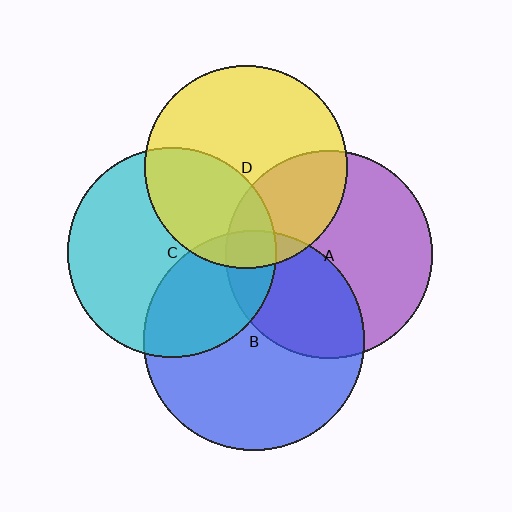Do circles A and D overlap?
Yes.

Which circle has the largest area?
Circle B (blue).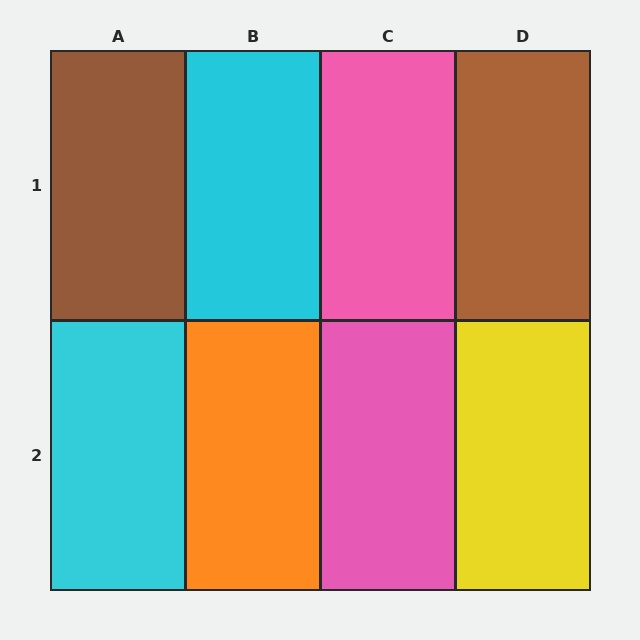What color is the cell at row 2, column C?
Pink.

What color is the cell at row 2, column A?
Cyan.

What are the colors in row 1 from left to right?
Brown, cyan, pink, brown.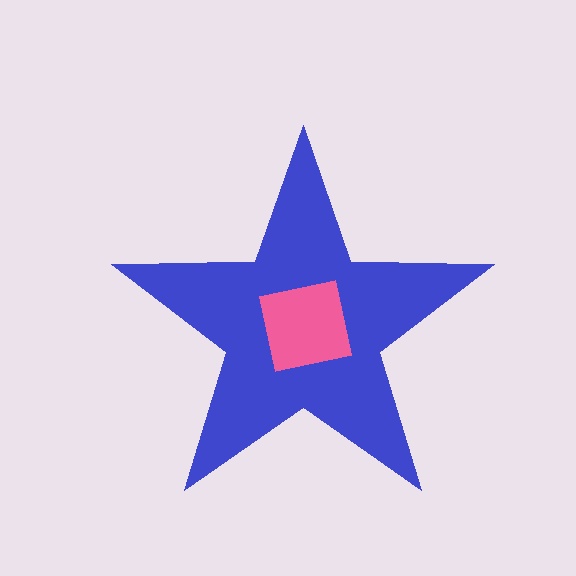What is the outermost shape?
The blue star.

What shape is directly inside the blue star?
The pink square.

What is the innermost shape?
The pink square.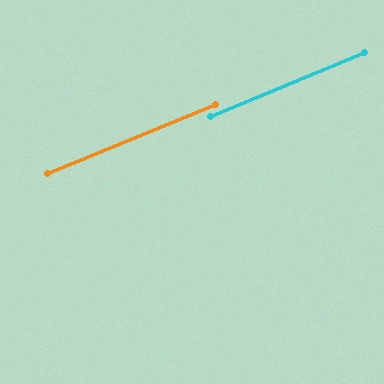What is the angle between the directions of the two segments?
Approximately 0 degrees.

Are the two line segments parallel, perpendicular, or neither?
Parallel — their directions differ by only 0.3°.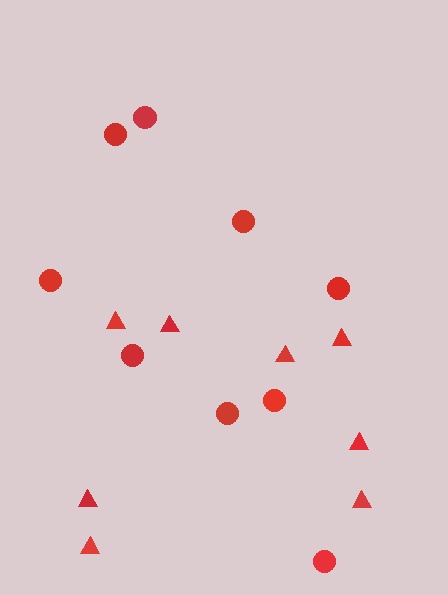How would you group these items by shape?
There are 2 groups: one group of circles (9) and one group of triangles (8).